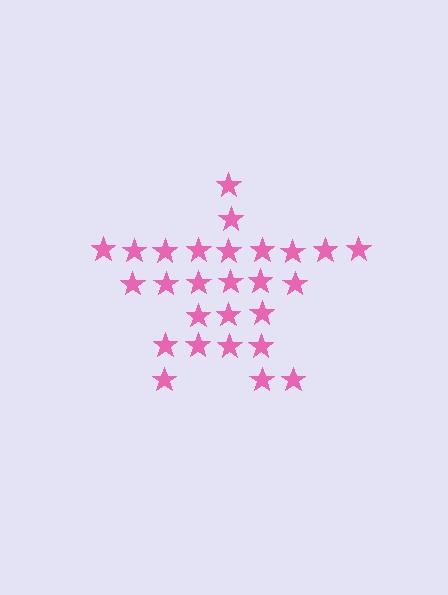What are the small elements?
The small elements are stars.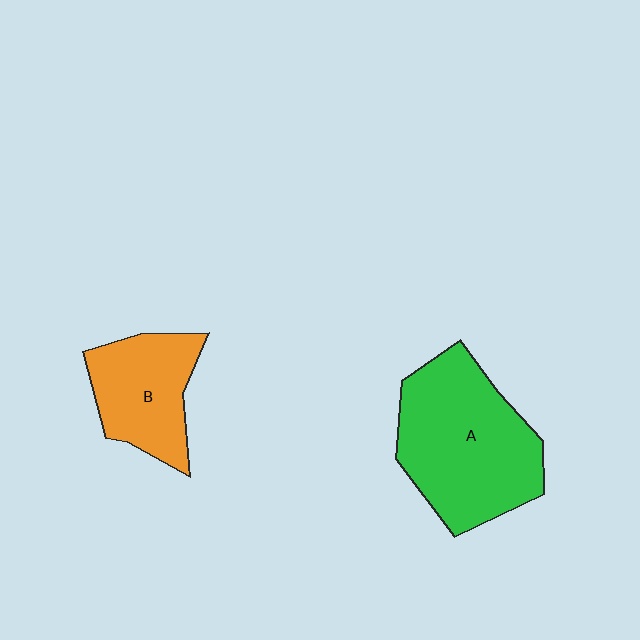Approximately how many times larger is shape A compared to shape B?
Approximately 1.7 times.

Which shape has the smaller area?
Shape B (orange).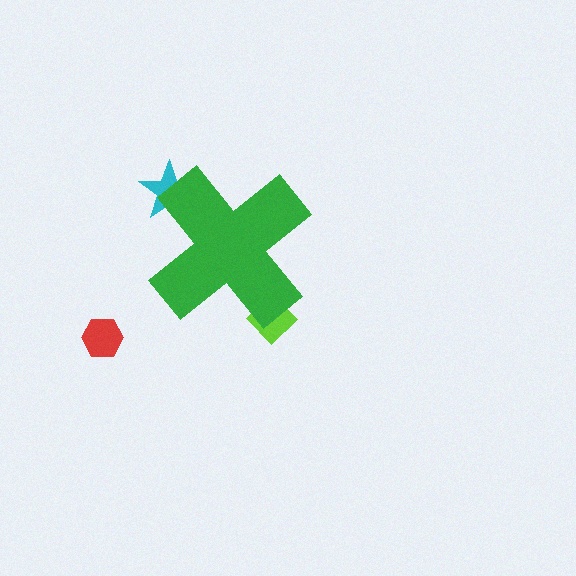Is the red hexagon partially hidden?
No, the red hexagon is fully visible.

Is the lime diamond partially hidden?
Yes, the lime diamond is partially hidden behind the green cross.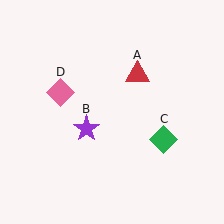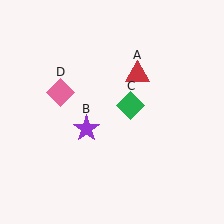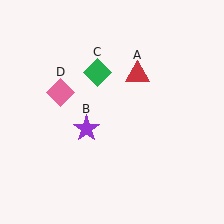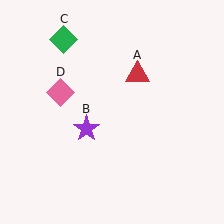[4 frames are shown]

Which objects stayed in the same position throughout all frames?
Red triangle (object A) and purple star (object B) and pink diamond (object D) remained stationary.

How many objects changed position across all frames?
1 object changed position: green diamond (object C).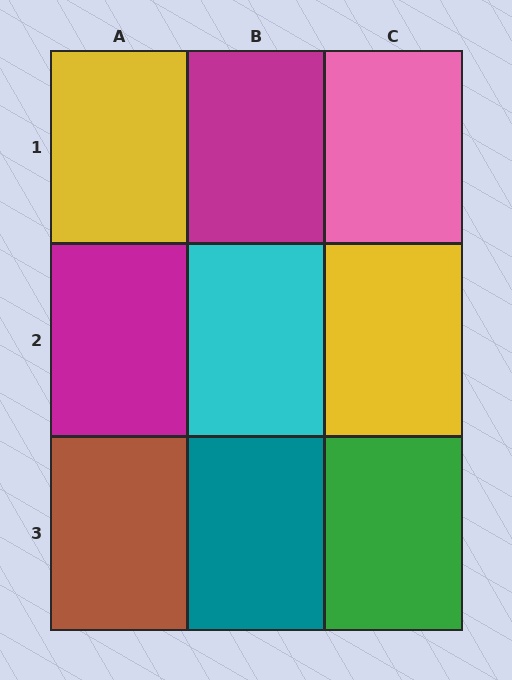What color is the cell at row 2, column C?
Yellow.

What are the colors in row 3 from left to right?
Brown, teal, green.